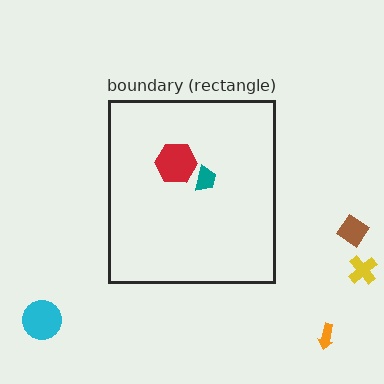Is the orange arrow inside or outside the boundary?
Outside.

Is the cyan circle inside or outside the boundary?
Outside.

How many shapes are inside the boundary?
2 inside, 4 outside.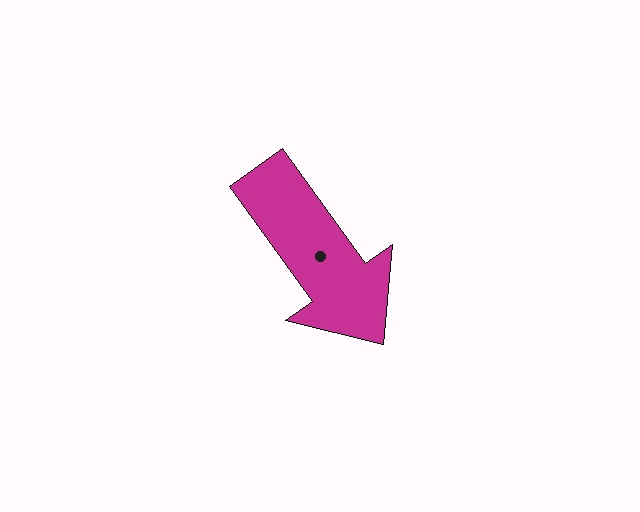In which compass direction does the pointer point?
Southeast.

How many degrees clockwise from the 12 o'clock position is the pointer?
Approximately 144 degrees.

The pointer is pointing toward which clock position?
Roughly 5 o'clock.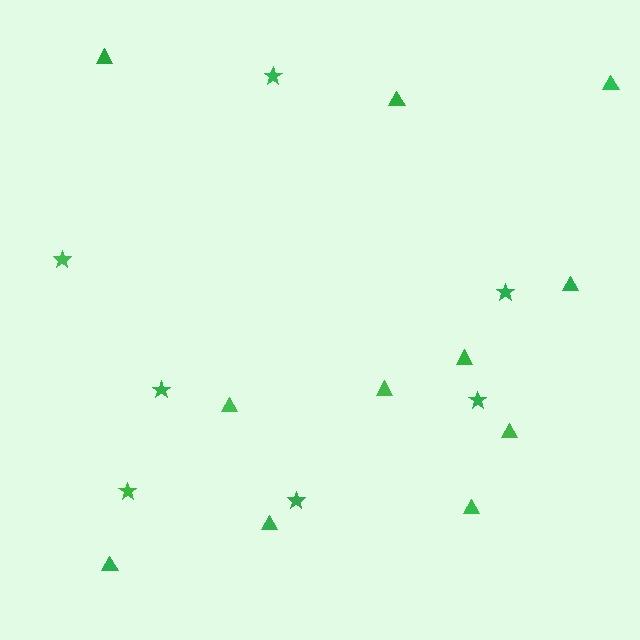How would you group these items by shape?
There are 2 groups: one group of triangles (11) and one group of stars (7).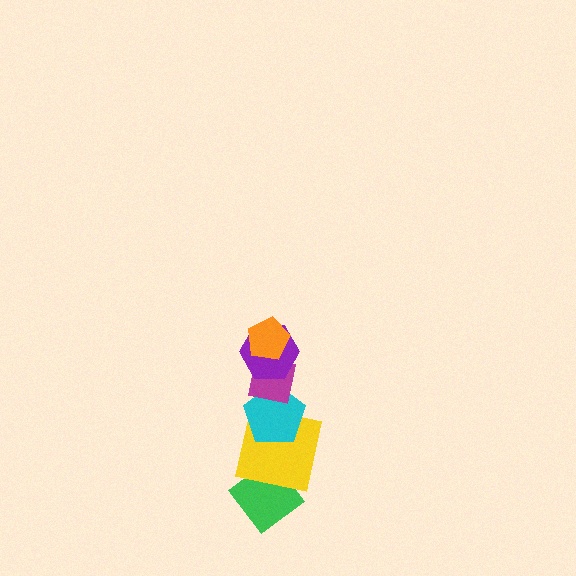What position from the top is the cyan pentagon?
The cyan pentagon is 4th from the top.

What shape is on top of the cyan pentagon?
The magenta square is on top of the cyan pentagon.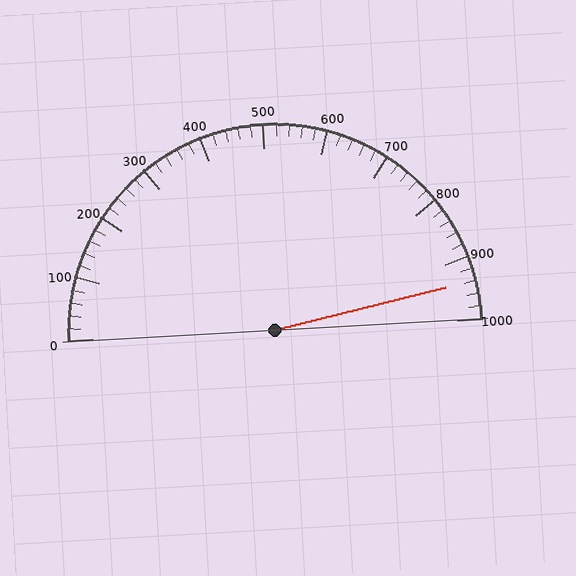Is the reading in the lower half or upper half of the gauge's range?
The reading is in the upper half of the range (0 to 1000).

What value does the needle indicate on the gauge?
The needle indicates approximately 940.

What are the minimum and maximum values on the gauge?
The gauge ranges from 0 to 1000.